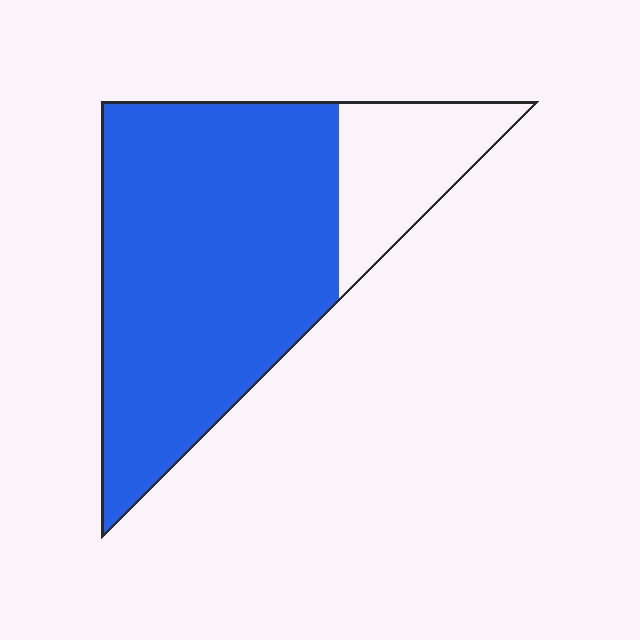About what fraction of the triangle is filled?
About four fifths (4/5).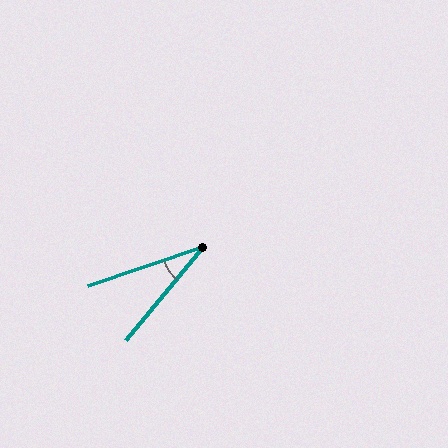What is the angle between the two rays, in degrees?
Approximately 31 degrees.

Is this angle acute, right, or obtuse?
It is acute.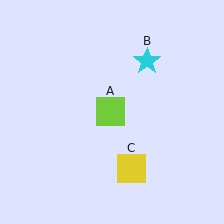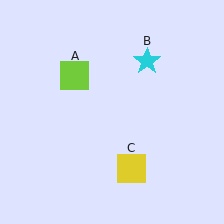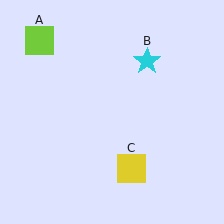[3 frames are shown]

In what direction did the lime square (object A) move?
The lime square (object A) moved up and to the left.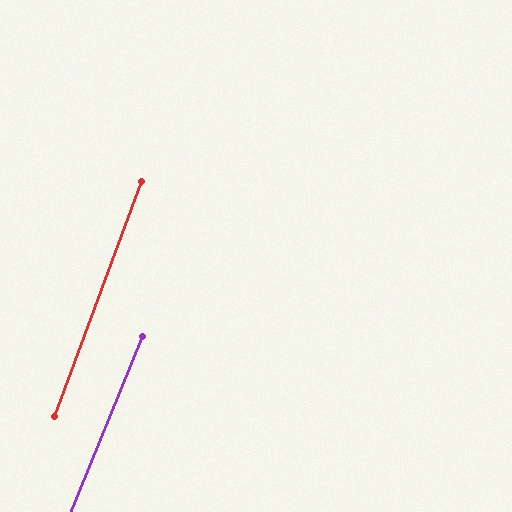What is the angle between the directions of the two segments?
Approximately 2 degrees.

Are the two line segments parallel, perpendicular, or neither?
Parallel — their directions differ by only 1.9°.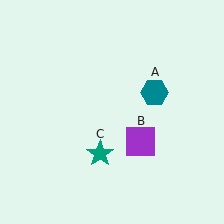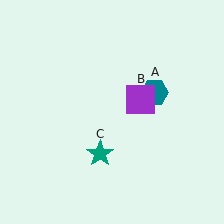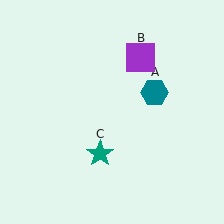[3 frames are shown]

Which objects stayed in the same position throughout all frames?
Teal hexagon (object A) and teal star (object C) remained stationary.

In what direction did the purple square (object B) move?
The purple square (object B) moved up.